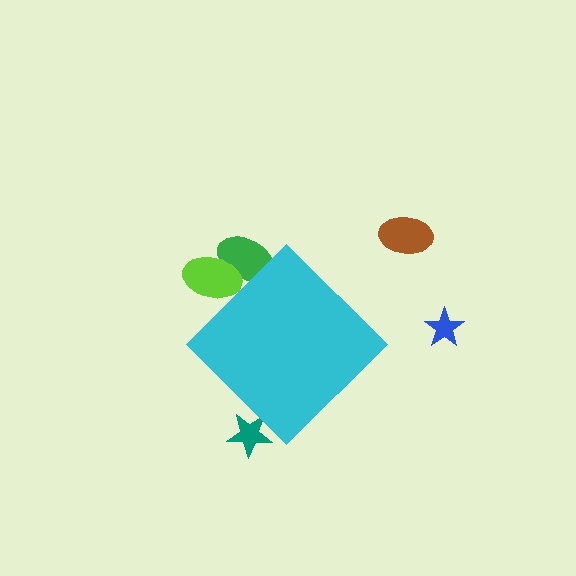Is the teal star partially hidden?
Yes, the teal star is partially hidden behind the cyan diamond.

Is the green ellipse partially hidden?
Yes, the green ellipse is partially hidden behind the cyan diamond.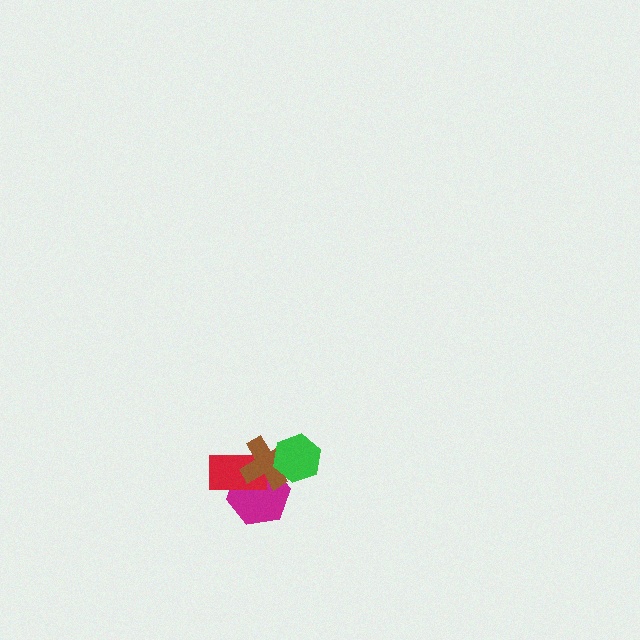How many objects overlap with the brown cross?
3 objects overlap with the brown cross.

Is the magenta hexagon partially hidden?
Yes, it is partially covered by another shape.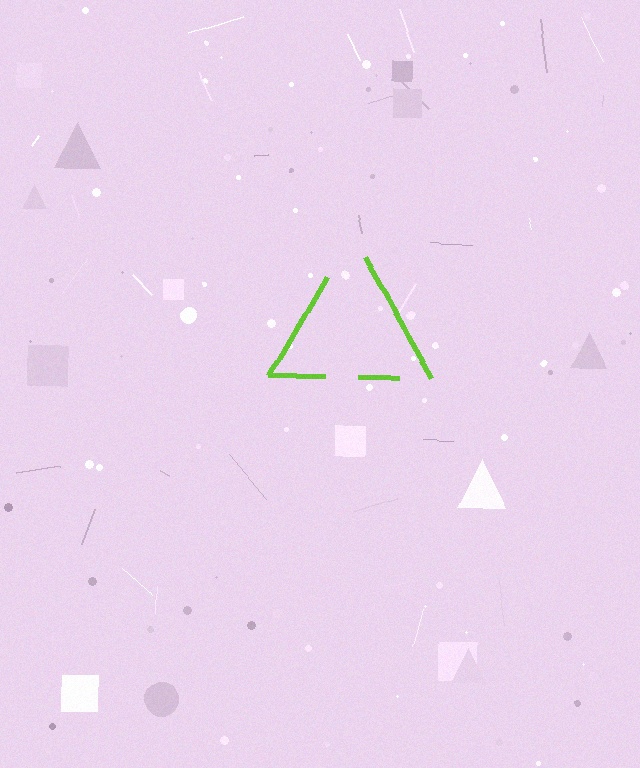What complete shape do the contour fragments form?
The contour fragments form a triangle.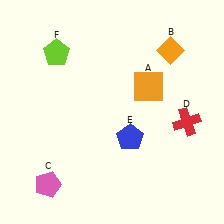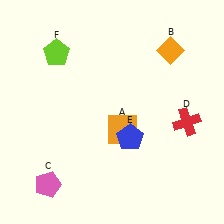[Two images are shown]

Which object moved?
The orange square (A) moved down.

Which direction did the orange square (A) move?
The orange square (A) moved down.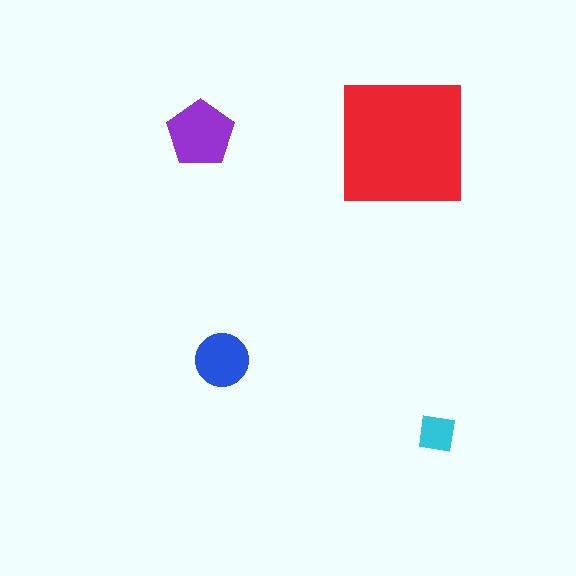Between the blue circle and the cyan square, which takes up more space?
The blue circle.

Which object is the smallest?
The cyan square.